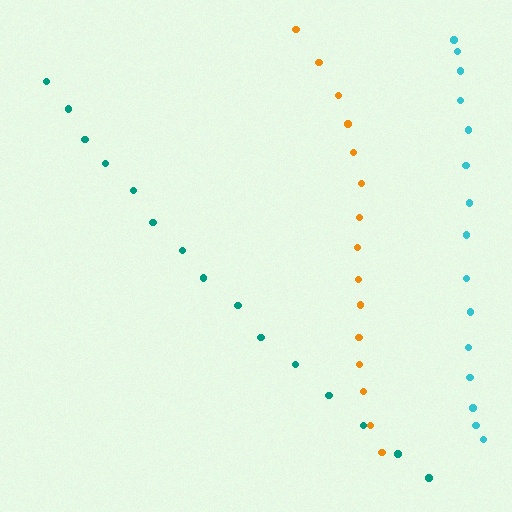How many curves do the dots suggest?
There are 3 distinct paths.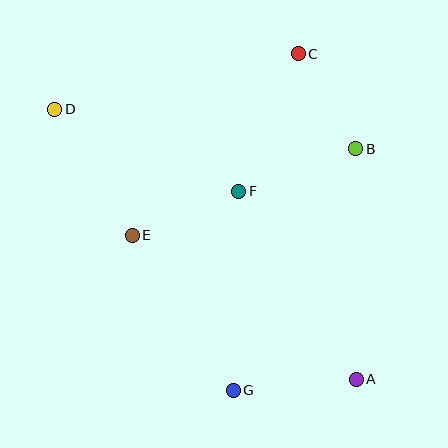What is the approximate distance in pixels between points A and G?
The distance between A and G is approximately 123 pixels.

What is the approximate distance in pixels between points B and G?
The distance between B and G is approximately 271 pixels.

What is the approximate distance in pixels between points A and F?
The distance between A and F is approximately 222 pixels.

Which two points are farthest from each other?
Points A and D are farthest from each other.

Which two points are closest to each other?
Points B and C are closest to each other.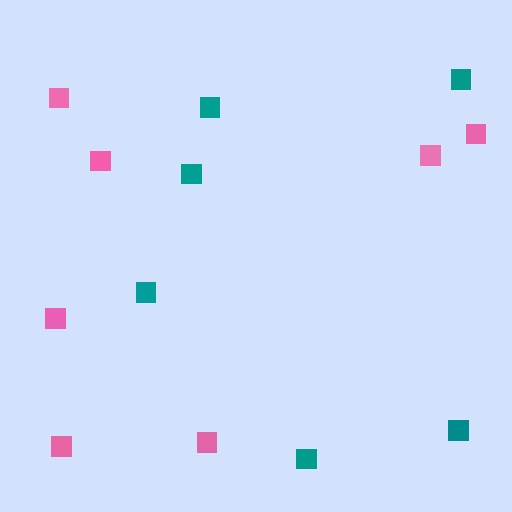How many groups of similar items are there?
There are 2 groups: one group of pink squares (7) and one group of teal squares (6).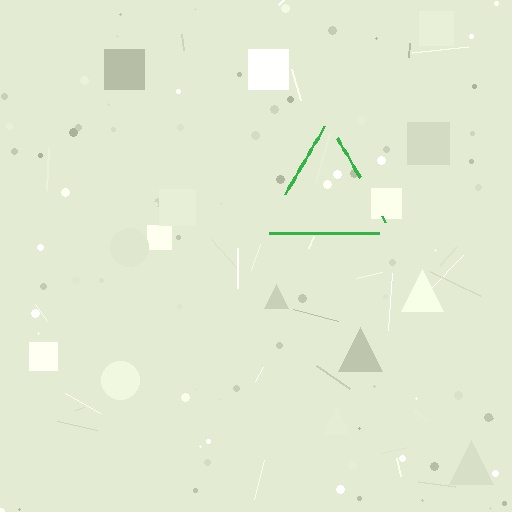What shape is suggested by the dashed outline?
The dashed outline suggests a triangle.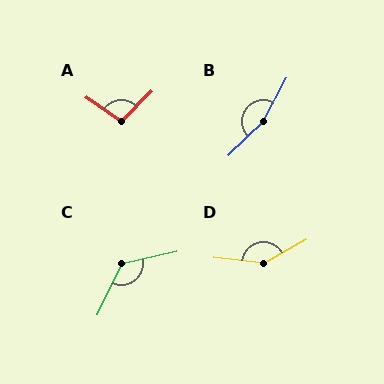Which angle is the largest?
B, at approximately 163 degrees.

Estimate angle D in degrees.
Approximately 144 degrees.